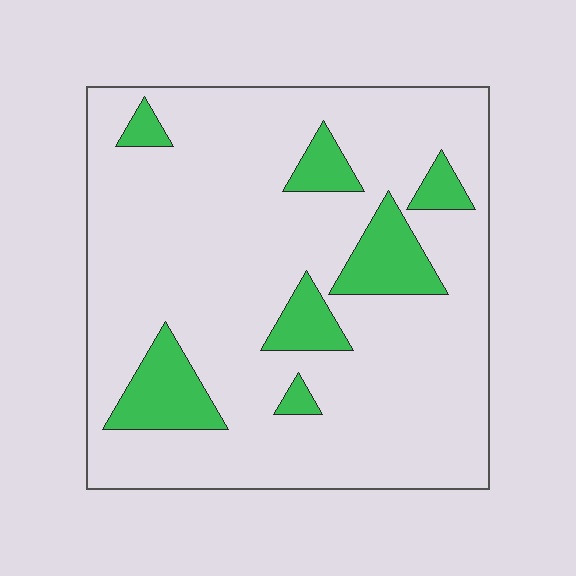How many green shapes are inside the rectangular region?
7.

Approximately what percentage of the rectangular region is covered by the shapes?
Approximately 15%.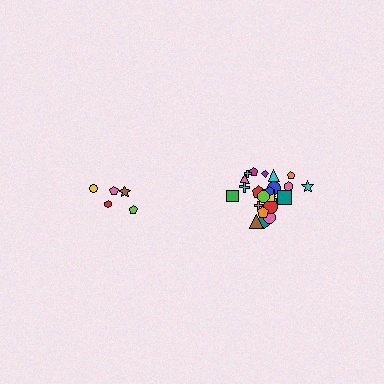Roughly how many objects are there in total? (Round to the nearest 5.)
Roughly 30 objects in total.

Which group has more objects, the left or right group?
The right group.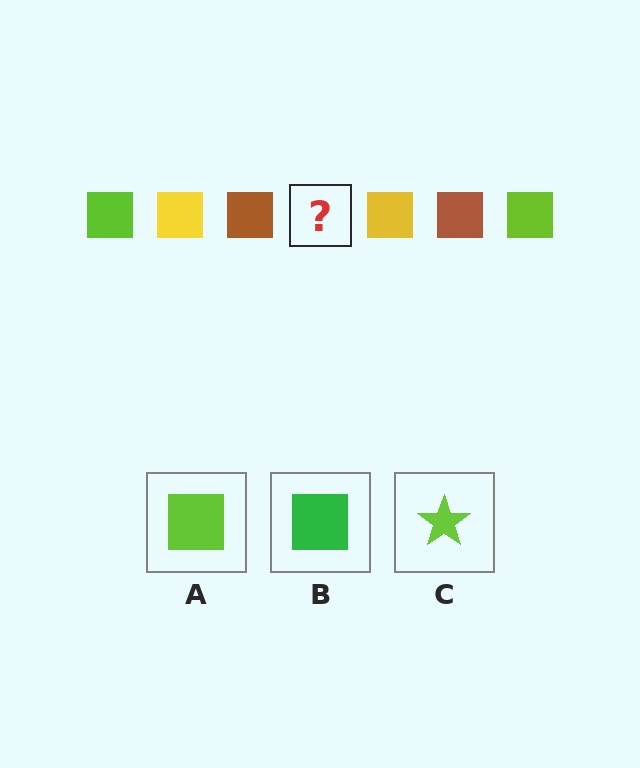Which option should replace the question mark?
Option A.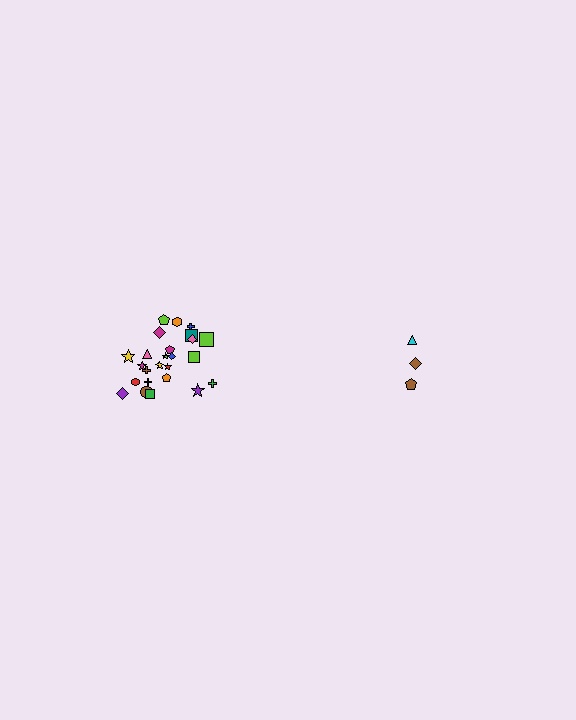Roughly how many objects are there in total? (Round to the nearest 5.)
Roughly 30 objects in total.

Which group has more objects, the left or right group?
The left group.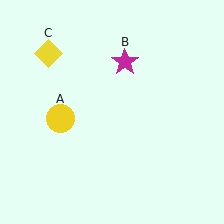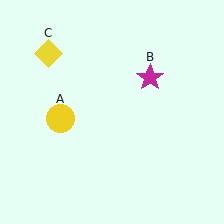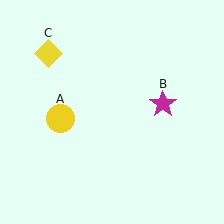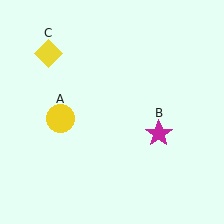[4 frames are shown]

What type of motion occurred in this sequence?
The magenta star (object B) rotated clockwise around the center of the scene.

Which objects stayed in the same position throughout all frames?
Yellow circle (object A) and yellow diamond (object C) remained stationary.